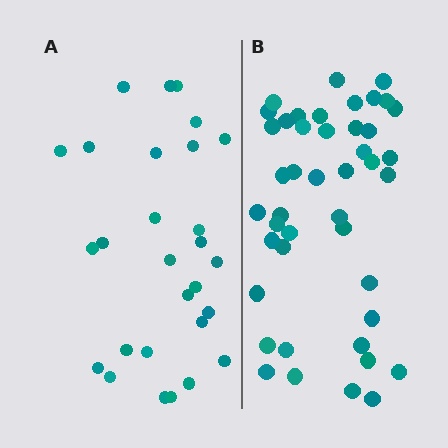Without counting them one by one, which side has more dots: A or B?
Region B (the right region) has more dots.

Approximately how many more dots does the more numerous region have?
Region B has approximately 15 more dots than region A.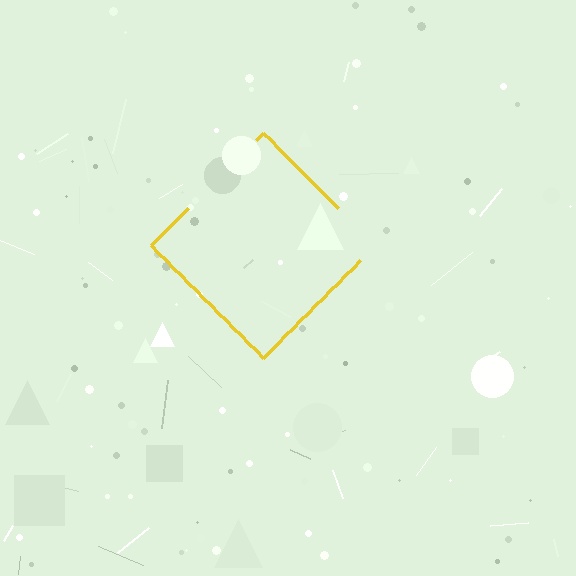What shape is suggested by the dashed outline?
The dashed outline suggests a diamond.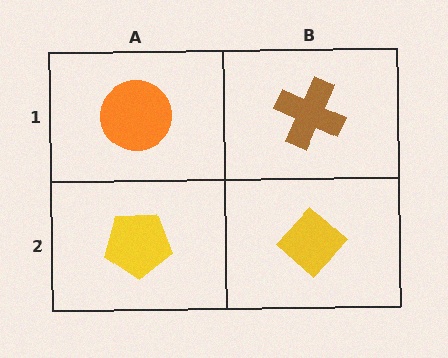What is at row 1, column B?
A brown cross.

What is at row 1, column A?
An orange circle.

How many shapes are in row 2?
2 shapes.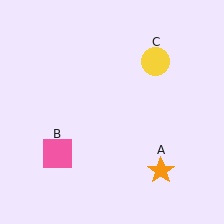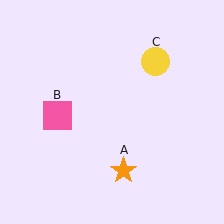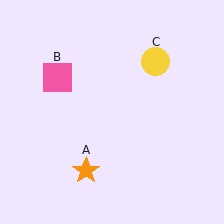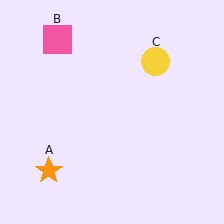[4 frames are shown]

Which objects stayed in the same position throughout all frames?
Yellow circle (object C) remained stationary.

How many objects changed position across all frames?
2 objects changed position: orange star (object A), pink square (object B).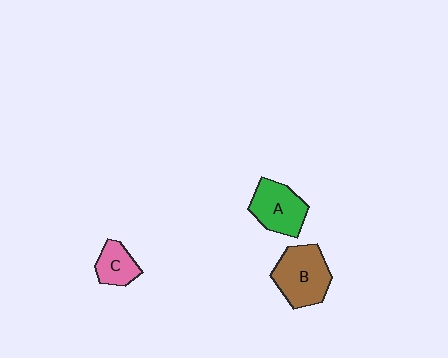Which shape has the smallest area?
Shape C (pink).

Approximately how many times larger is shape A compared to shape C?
Approximately 1.6 times.